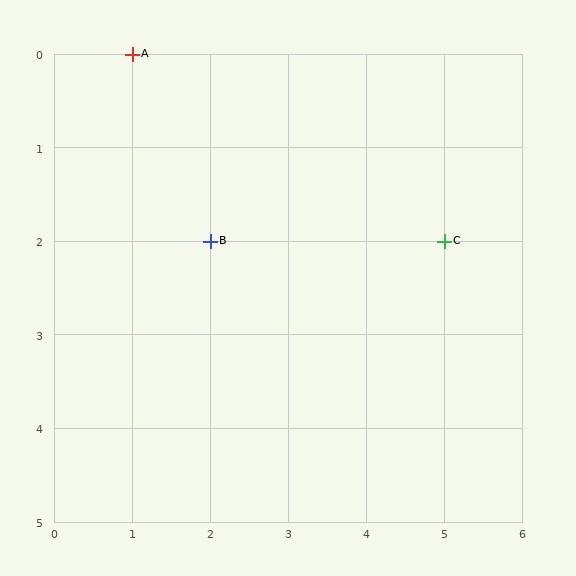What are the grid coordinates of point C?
Point C is at grid coordinates (5, 2).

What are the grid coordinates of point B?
Point B is at grid coordinates (2, 2).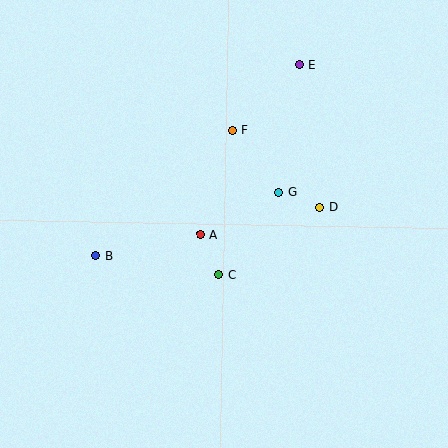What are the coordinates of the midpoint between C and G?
The midpoint between C and G is at (249, 233).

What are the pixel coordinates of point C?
Point C is at (219, 275).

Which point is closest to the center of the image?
Point A at (200, 234) is closest to the center.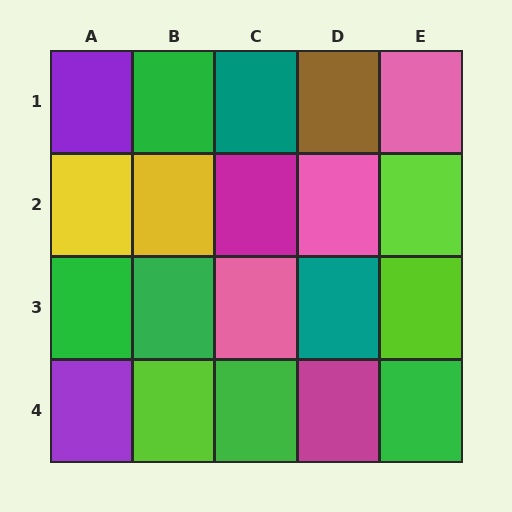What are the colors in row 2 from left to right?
Yellow, yellow, magenta, pink, lime.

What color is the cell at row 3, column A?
Green.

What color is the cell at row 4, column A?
Purple.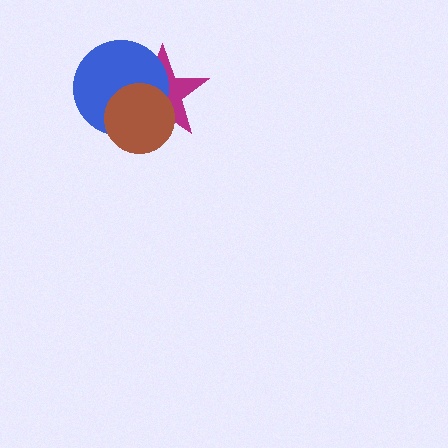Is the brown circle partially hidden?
No, no other shape covers it.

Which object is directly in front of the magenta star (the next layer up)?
The blue circle is directly in front of the magenta star.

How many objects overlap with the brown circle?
2 objects overlap with the brown circle.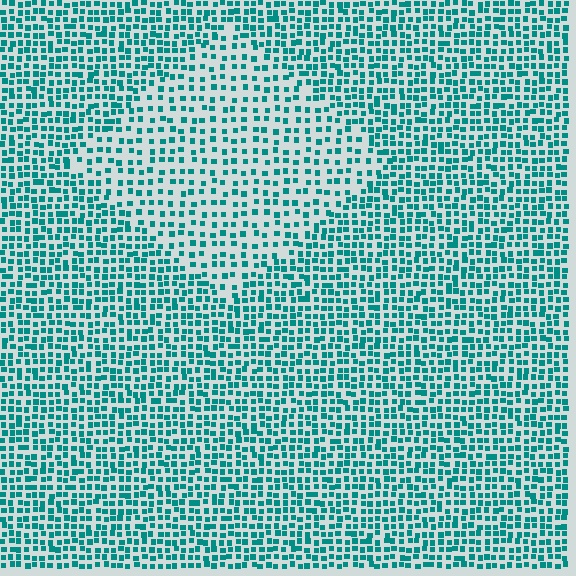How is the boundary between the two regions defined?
The boundary is defined by a change in element density (approximately 1.8x ratio). All elements are the same color, size, and shape.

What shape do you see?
I see a diamond.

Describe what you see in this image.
The image contains small teal elements arranged at two different densities. A diamond-shaped region is visible where the elements are less densely packed than the surrounding area.